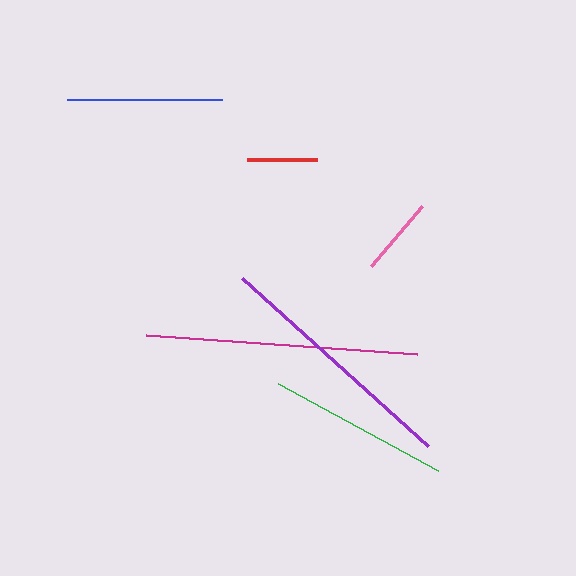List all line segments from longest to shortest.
From longest to shortest: magenta, purple, green, blue, pink, red.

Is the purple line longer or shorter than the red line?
The purple line is longer than the red line.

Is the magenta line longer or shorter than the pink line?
The magenta line is longer than the pink line.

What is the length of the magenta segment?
The magenta segment is approximately 272 pixels long.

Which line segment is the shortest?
The red line is the shortest at approximately 70 pixels.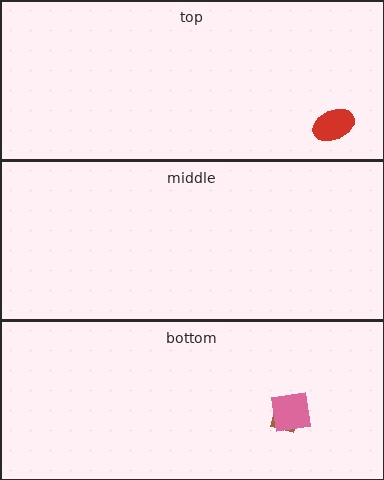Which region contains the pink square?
The bottom region.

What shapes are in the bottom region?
The brown diamond, the pink square.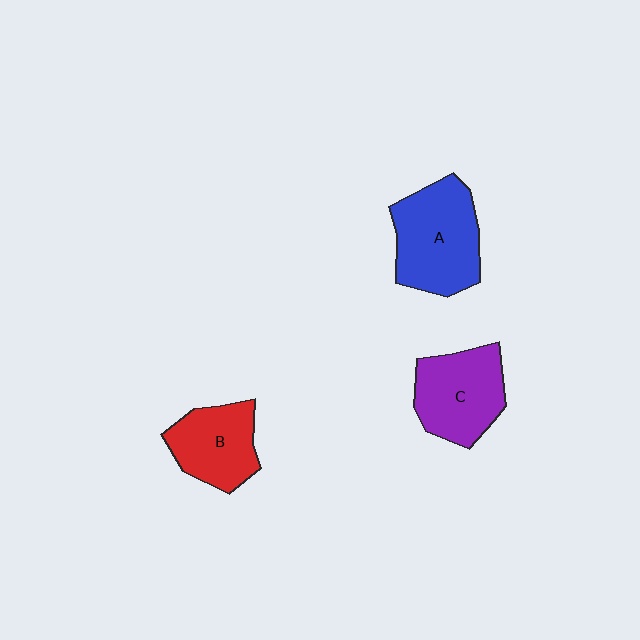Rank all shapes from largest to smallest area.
From largest to smallest: A (blue), C (purple), B (red).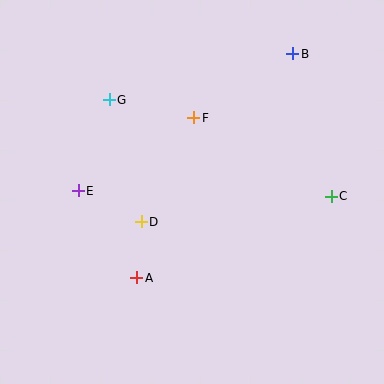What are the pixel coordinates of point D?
Point D is at (141, 222).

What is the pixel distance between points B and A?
The distance between B and A is 273 pixels.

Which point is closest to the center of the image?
Point D at (141, 222) is closest to the center.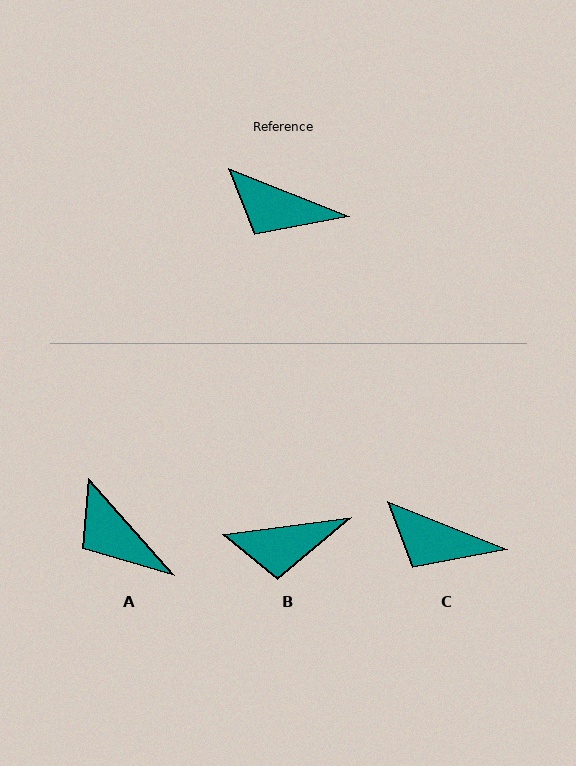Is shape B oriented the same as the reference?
No, it is off by about 29 degrees.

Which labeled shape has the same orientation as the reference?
C.